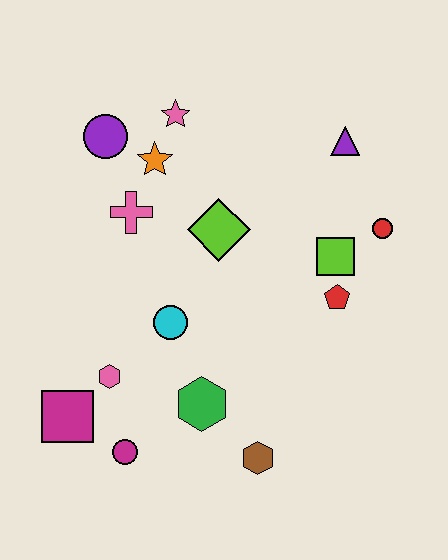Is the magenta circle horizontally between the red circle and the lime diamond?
No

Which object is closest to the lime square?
The red pentagon is closest to the lime square.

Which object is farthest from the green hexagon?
The purple triangle is farthest from the green hexagon.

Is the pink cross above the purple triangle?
No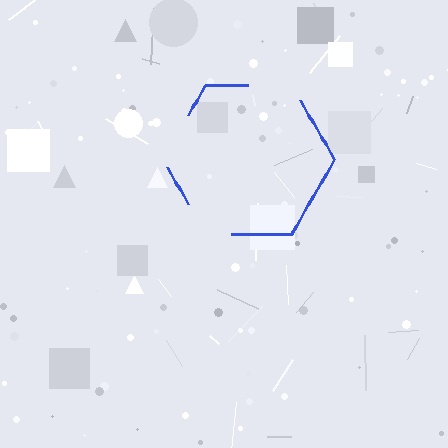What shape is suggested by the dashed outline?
The dashed outline suggests a hexagon.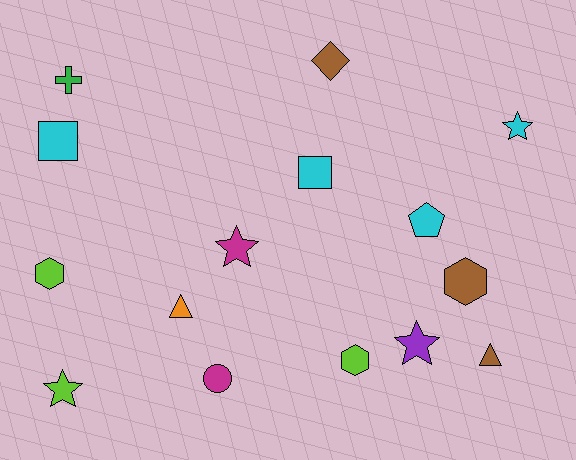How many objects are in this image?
There are 15 objects.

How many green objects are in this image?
There is 1 green object.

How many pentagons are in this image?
There is 1 pentagon.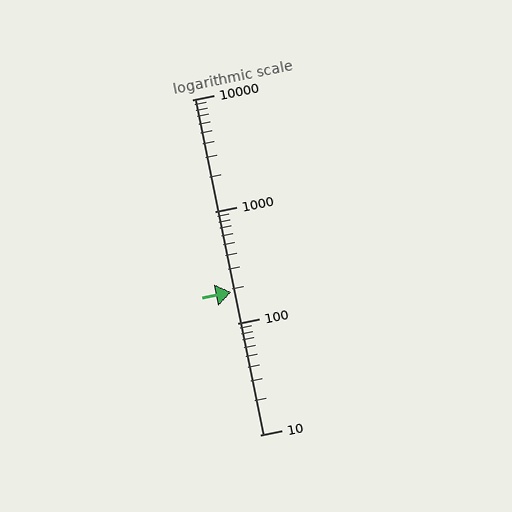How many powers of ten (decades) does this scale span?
The scale spans 3 decades, from 10 to 10000.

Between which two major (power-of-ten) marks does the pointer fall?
The pointer is between 100 and 1000.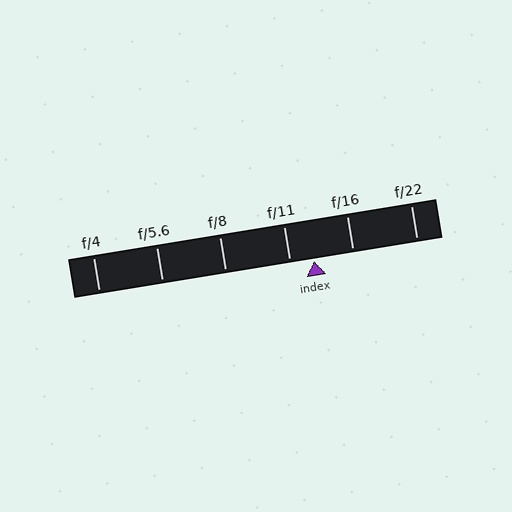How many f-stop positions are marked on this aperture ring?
There are 6 f-stop positions marked.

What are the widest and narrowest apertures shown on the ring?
The widest aperture shown is f/4 and the narrowest is f/22.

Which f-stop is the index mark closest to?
The index mark is closest to f/11.